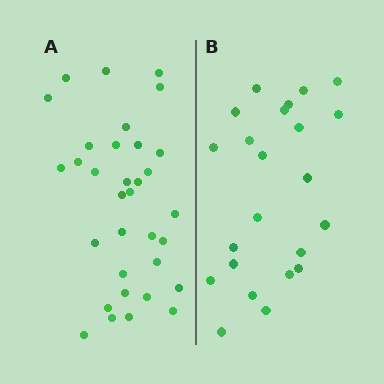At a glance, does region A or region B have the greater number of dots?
Region A (the left region) has more dots.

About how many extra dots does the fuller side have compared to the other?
Region A has roughly 10 or so more dots than region B.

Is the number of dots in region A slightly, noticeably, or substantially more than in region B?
Region A has noticeably more, but not dramatically so. The ratio is roughly 1.4 to 1.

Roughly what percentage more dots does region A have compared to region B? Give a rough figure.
About 45% more.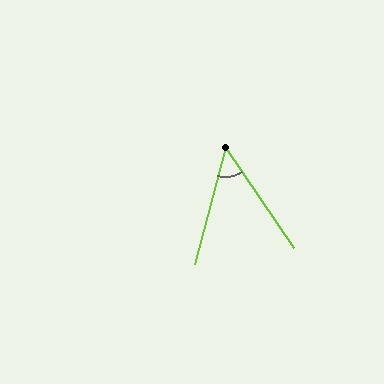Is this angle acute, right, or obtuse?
It is acute.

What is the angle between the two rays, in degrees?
Approximately 49 degrees.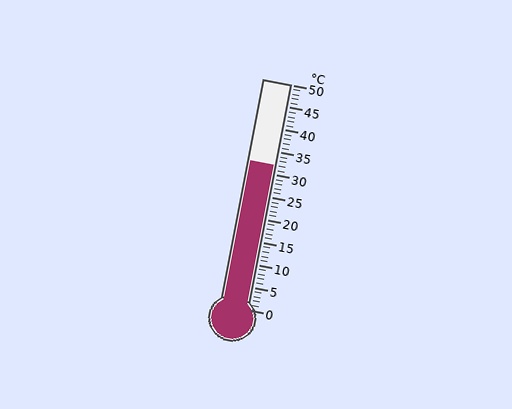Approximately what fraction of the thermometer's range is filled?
The thermometer is filled to approximately 65% of its range.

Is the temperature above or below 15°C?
The temperature is above 15°C.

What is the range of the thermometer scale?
The thermometer scale ranges from 0°C to 50°C.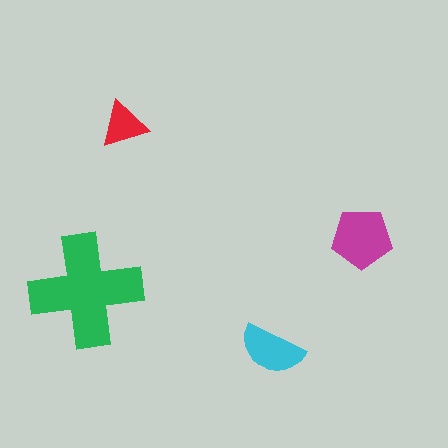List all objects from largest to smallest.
The green cross, the magenta pentagon, the cyan semicircle, the red triangle.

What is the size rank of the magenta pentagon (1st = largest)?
2nd.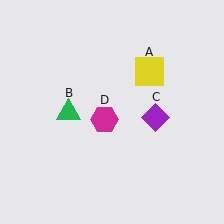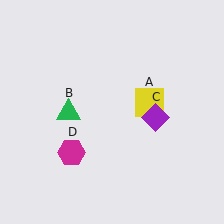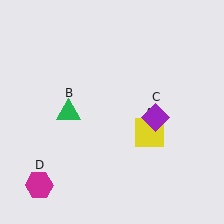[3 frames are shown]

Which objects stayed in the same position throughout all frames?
Green triangle (object B) and purple diamond (object C) remained stationary.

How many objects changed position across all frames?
2 objects changed position: yellow square (object A), magenta hexagon (object D).